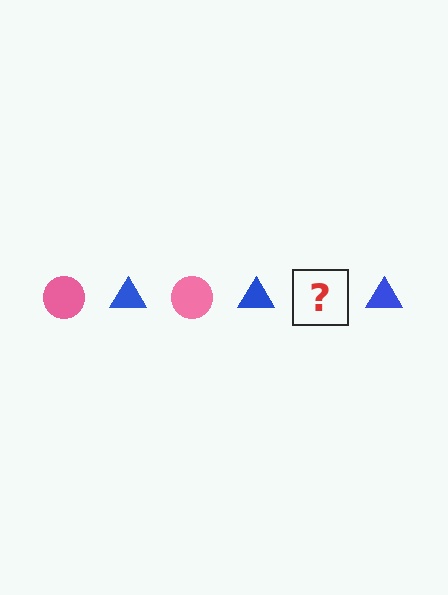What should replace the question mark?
The question mark should be replaced with a pink circle.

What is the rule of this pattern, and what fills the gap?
The rule is that the pattern alternates between pink circle and blue triangle. The gap should be filled with a pink circle.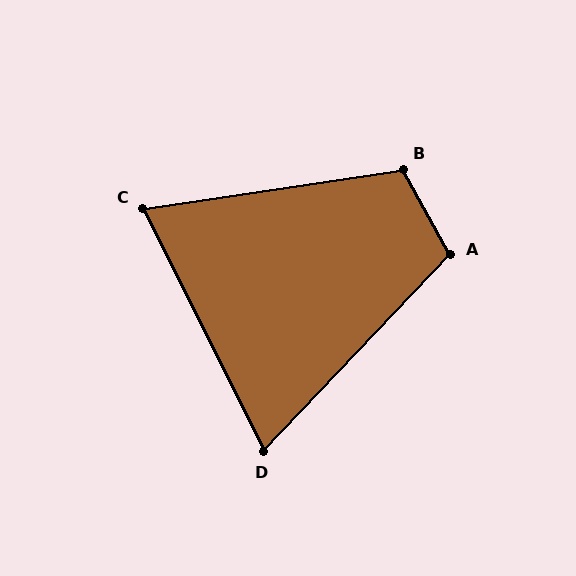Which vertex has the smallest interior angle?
D, at approximately 70 degrees.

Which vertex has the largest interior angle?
B, at approximately 110 degrees.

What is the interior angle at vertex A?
Approximately 108 degrees (obtuse).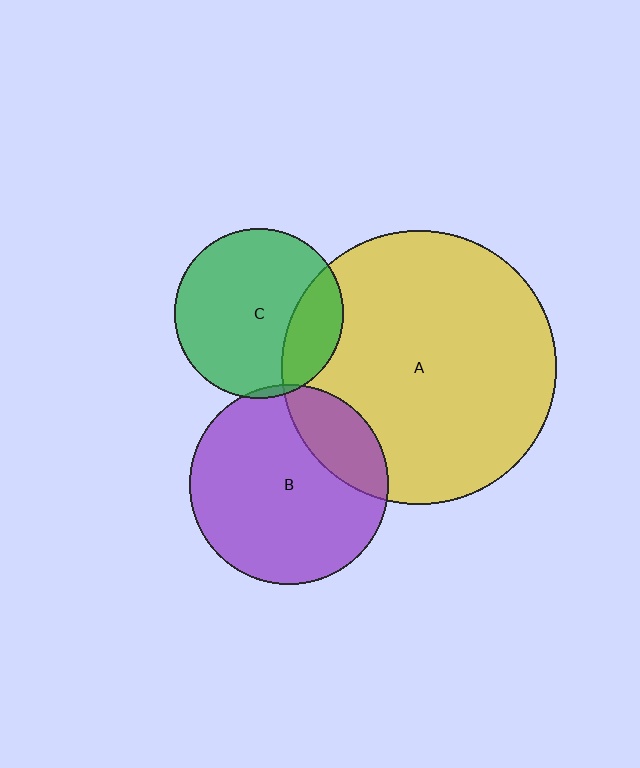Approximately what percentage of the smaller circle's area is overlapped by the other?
Approximately 25%.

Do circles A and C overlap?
Yes.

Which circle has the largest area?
Circle A (yellow).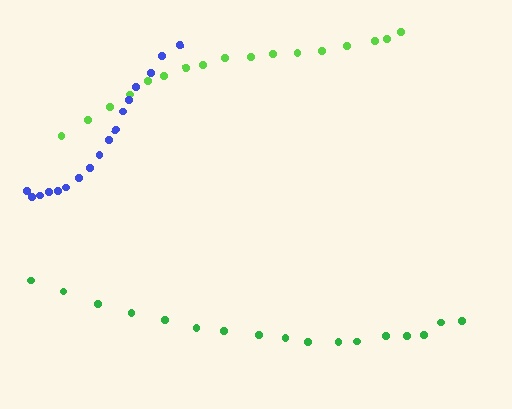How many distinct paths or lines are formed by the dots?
There are 3 distinct paths.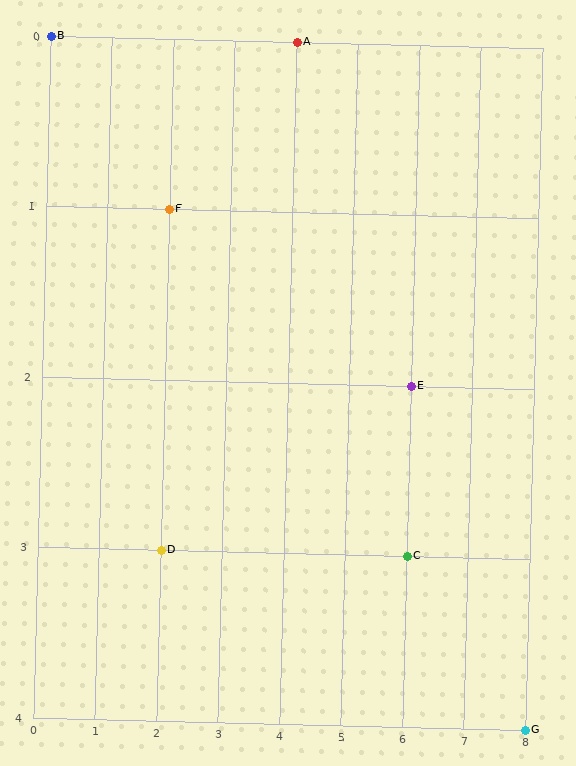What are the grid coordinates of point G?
Point G is at grid coordinates (8, 4).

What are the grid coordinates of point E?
Point E is at grid coordinates (6, 2).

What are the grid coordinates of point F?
Point F is at grid coordinates (2, 1).